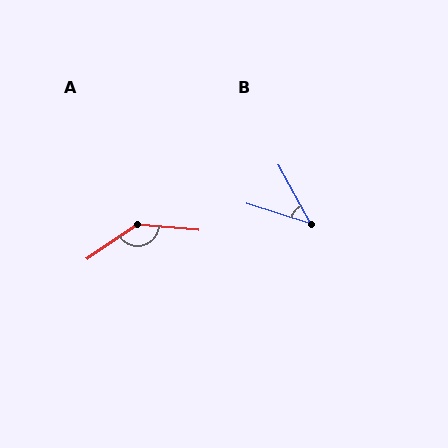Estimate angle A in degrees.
Approximately 141 degrees.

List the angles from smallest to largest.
B (44°), A (141°).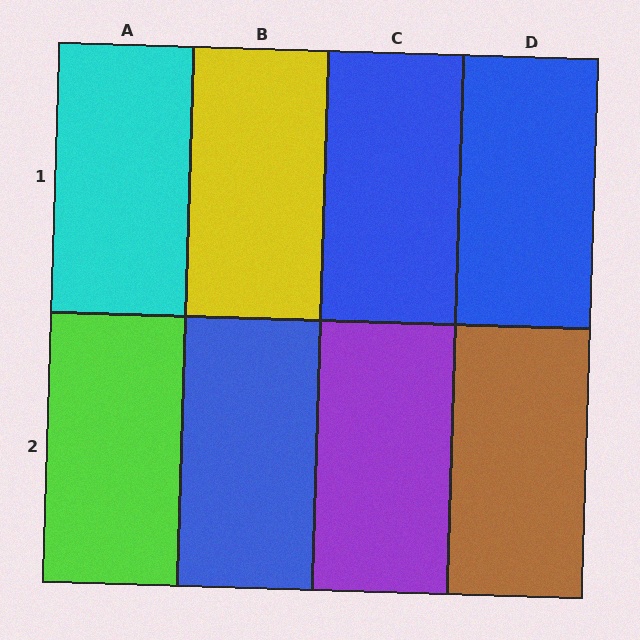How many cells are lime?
1 cell is lime.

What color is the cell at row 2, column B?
Blue.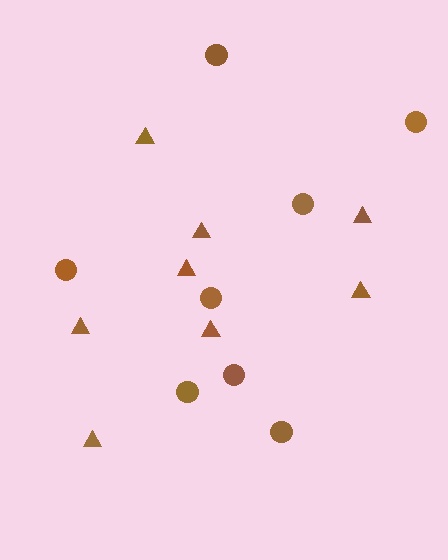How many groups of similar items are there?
There are 2 groups: one group of triangles (8) and one group of circles (8).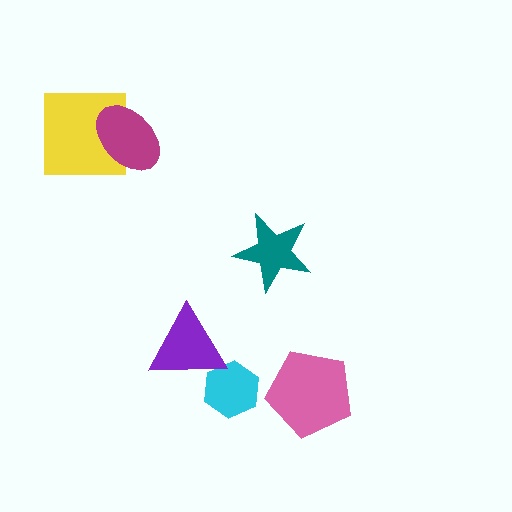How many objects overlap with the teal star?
0 objects overlap with the teal star.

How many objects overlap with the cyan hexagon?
1 object overlaps with the cyan hexagon.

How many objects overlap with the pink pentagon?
0 objects overlap with the pink pentagon.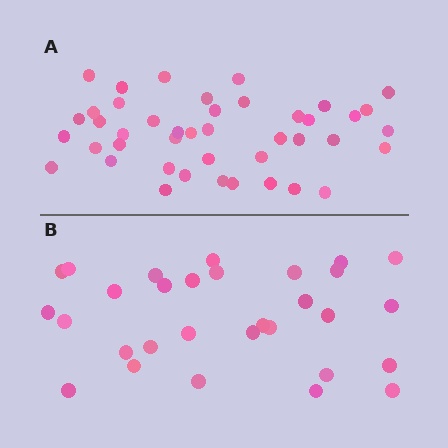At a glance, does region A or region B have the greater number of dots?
Region A (the top region) has more dots.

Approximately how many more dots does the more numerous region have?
Region A has approximately 15 more dots than region B.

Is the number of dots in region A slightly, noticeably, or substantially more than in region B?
Region A has noticeably more, but not dramatically so. The ratio is roughly 1.4 to 1.